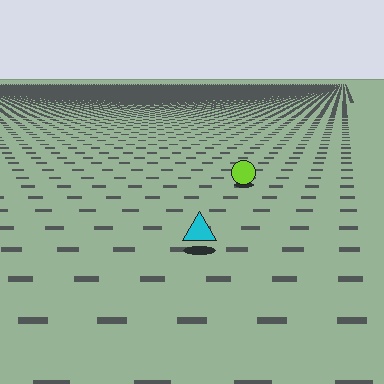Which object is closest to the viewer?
The cyan triangle is closest. The texture marks near it are larger and more spread out.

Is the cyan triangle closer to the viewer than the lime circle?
Yes. The cyan triangle is closer — you can tell from the texture gradient: the ground texture is coarser near it.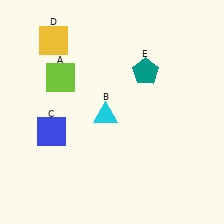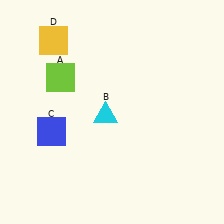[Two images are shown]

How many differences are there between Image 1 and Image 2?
There is 1 difference between the two images.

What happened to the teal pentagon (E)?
The teal pentagon (E) was removed in Image 2. It was in the top-right area of Image 1.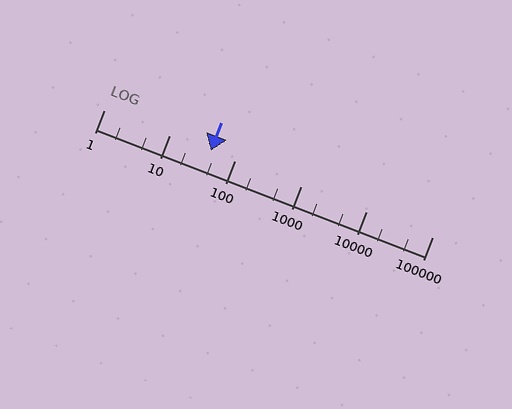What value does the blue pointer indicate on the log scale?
The pointer indicates approximately 42.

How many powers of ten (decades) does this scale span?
The scale spans 5 decades, from 1 to 100000.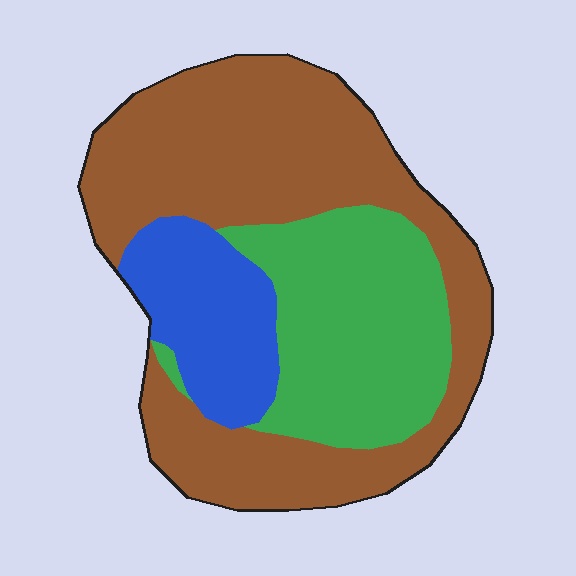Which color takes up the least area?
Blue, at roughly 15%.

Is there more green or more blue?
Green.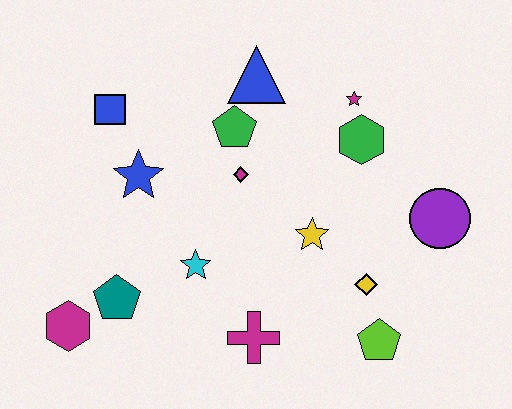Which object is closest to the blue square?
The blue star is closest to the blue square.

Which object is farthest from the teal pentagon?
The purple circle is farthest from the teal pentagon.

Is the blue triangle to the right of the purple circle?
No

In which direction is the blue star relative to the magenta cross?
The blue star is above the magenta cross.